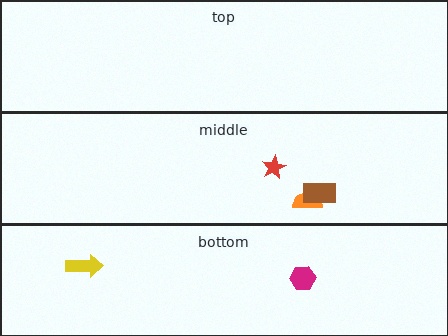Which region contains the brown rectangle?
The middle region.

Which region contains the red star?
The middle region.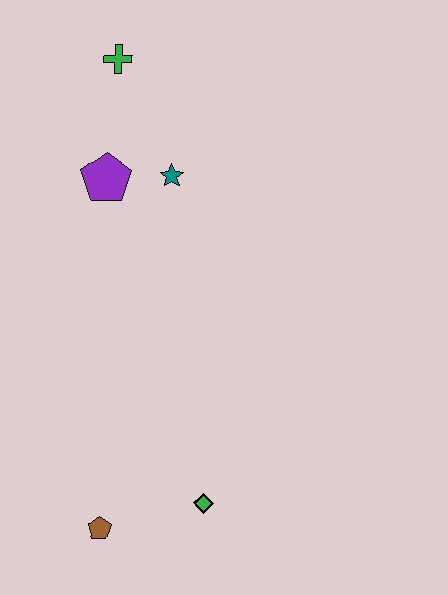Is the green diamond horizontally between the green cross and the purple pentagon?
No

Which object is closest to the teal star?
The purple pentagon is closest to the teal star.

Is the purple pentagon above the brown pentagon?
Yes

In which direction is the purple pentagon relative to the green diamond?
The purple pentagon is above the green diamond.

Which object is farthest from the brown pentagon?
The green cross is farthest from the brown pentagon.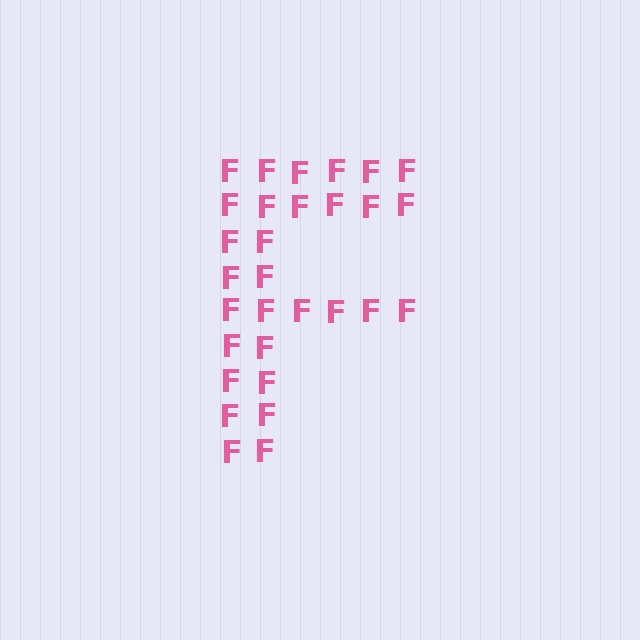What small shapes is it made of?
It is made of small letter F's.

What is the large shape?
The large shape is the letter F.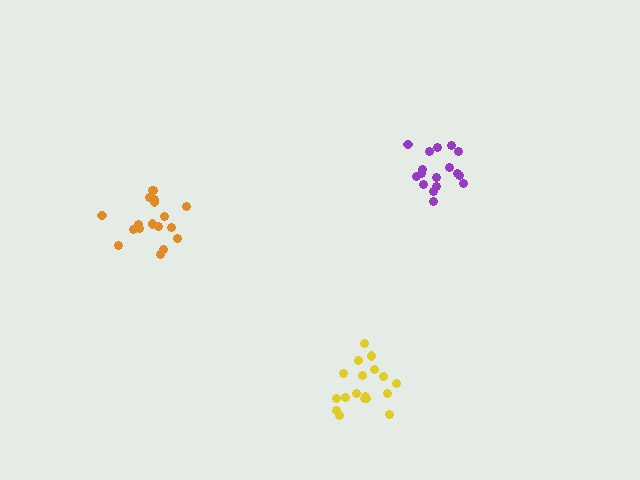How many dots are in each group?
Group 1: 18 dots, Group 2: 18 dots, Group 3: 17 dots (53 total).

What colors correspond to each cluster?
The clusters are colored: orange, yellow, purple.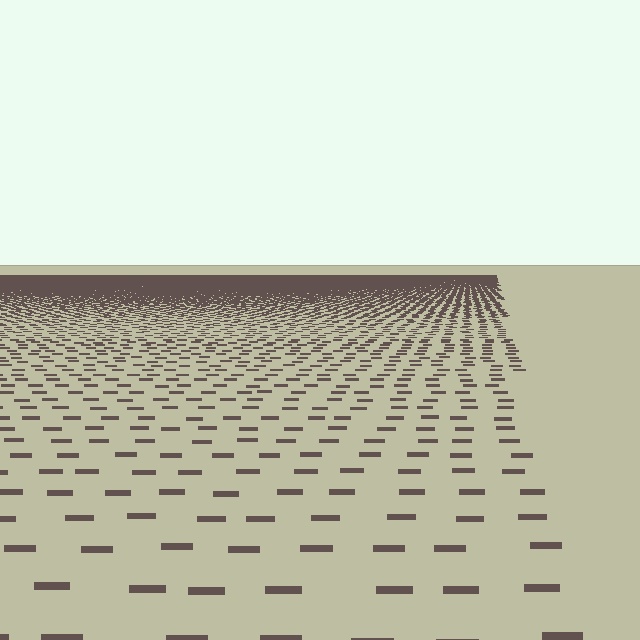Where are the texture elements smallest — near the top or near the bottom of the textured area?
Near the top.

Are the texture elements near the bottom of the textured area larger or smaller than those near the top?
Larger. Near the bottom, elements are closer to the viewer and appear at a bigger on-screen size.